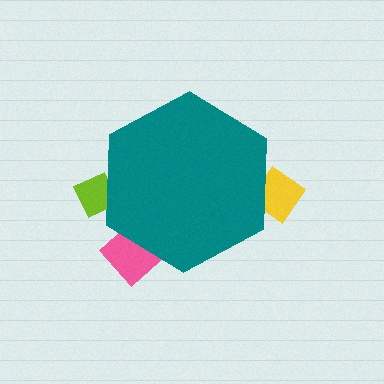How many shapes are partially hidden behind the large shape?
3 shapes are partially hidden.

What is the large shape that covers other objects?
A teal hexagon.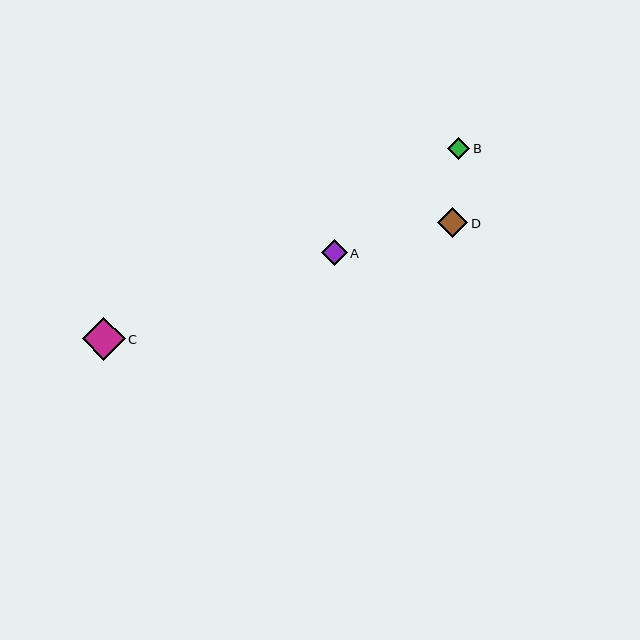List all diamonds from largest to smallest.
From largest to smallest: C, D, A, B.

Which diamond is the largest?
Diamond C is the largest with a size of approximately 43 pixels.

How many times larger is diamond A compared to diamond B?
Diamond A is approximately 1.2 times the size of diamond B.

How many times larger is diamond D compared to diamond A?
Diamond D is approximately 1.2 times the size of diamond A.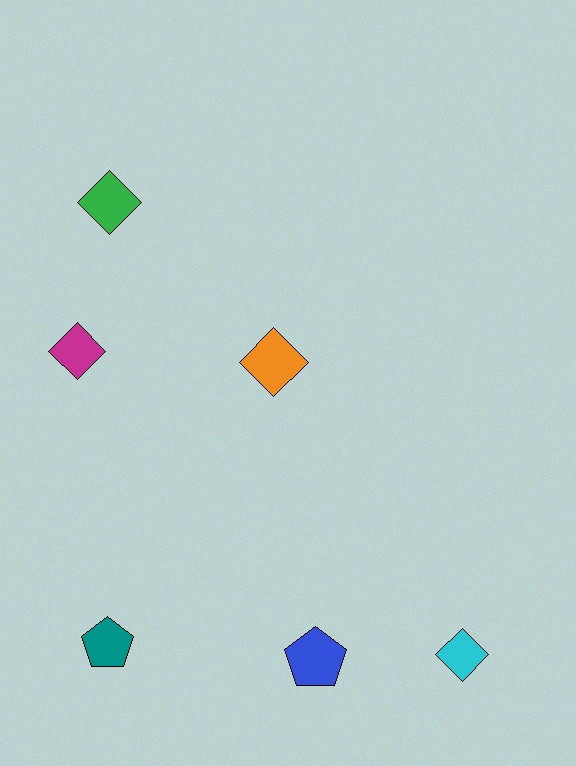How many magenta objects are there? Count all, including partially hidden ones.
There is 1 magenta object.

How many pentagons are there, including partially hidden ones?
There are 2 pentagons.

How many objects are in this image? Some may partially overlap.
There are 6 objects.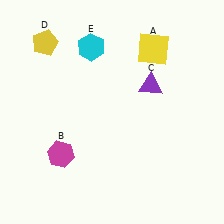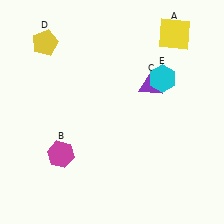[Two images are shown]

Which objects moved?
The objects that moved are: the yellow square (A), the cyan hexagon (E).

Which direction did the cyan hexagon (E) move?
The cyan hexagon (E) moved right.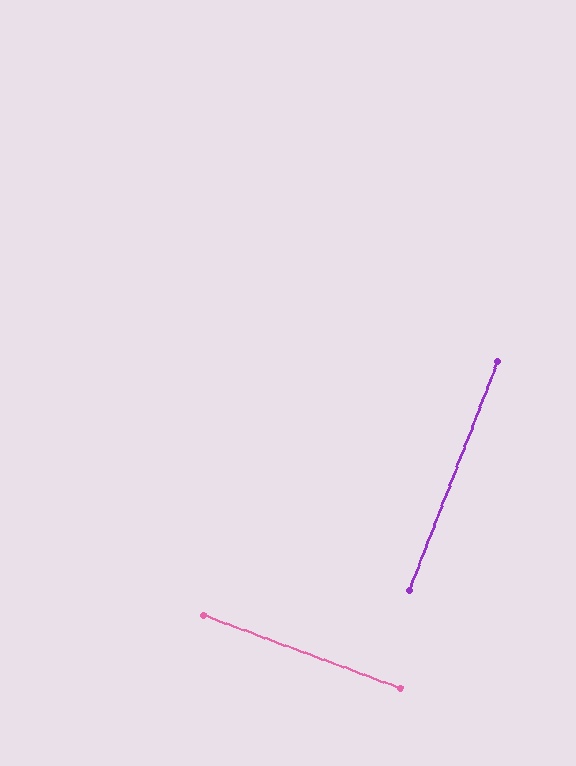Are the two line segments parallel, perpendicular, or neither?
Perpendicular — they meet at approximately 89°.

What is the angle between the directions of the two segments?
Approximately 89 degrees.